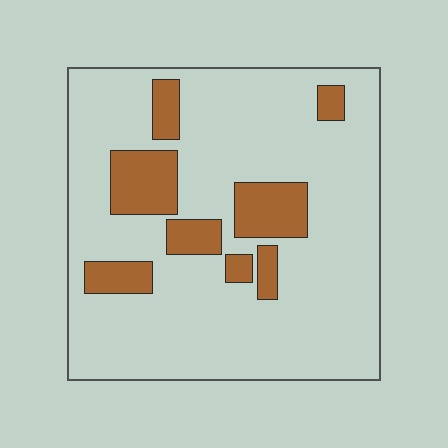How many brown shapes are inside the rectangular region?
8.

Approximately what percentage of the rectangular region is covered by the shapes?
Approximately 20%.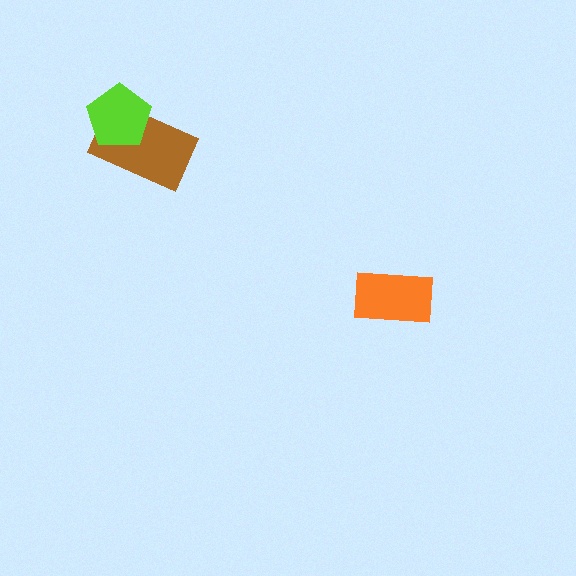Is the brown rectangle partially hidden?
Yes, it is partially covered by another shape.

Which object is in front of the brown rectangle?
The lime pentagon is in front of the brown rectangle.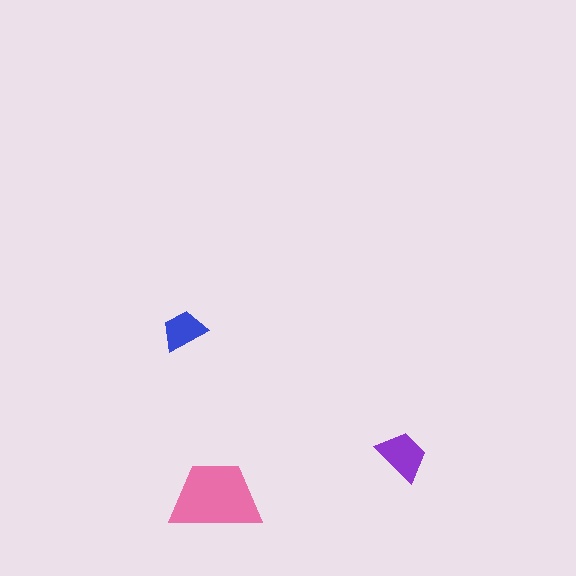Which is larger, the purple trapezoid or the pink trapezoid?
The pink one.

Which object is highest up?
The blue trapezoid is topmost.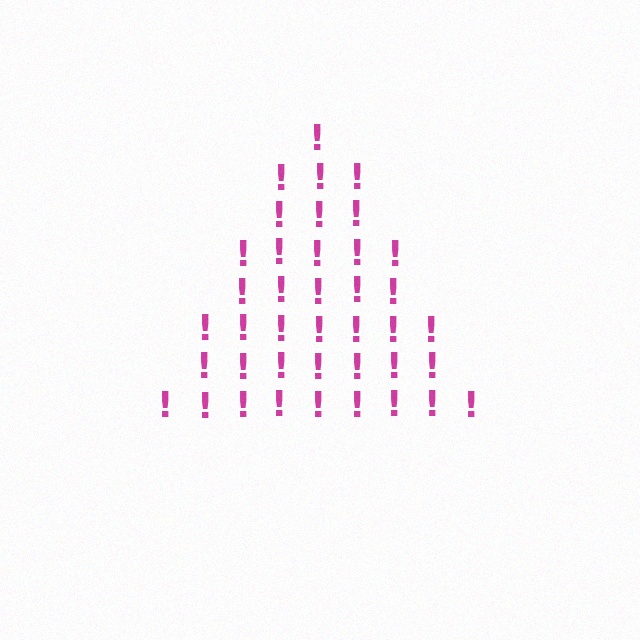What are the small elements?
The small elements are exclamation marks.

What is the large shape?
The large shape is a triangle.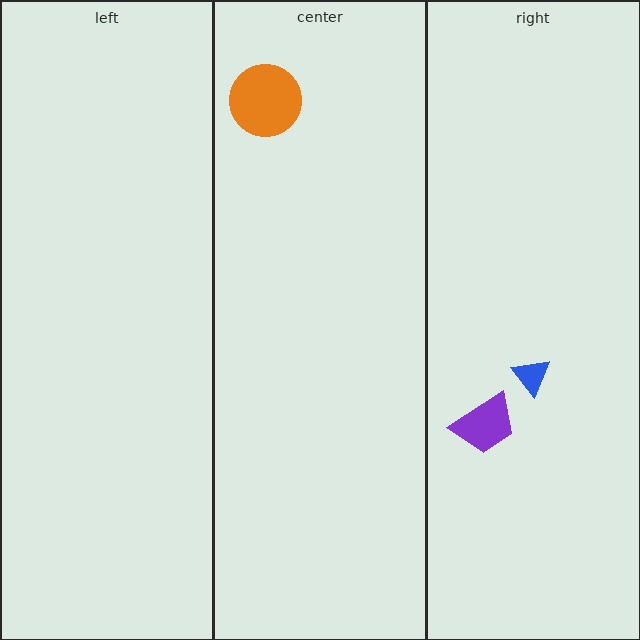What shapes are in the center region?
The orange circle.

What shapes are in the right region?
The purple trapezoid, the blue triangle.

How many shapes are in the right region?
2.